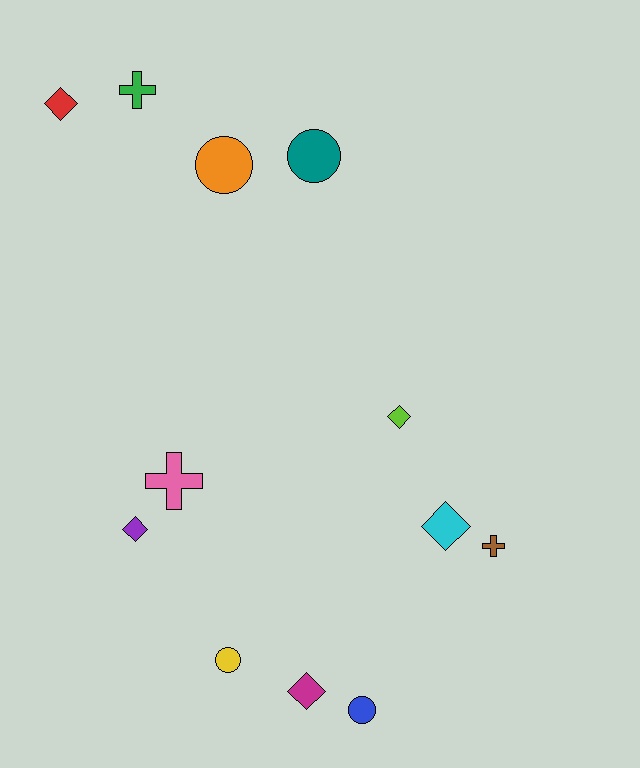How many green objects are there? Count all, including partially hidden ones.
There is 1 green object.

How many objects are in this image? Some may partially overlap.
There are 12 objects.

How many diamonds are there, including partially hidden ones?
There are 5 diamonds.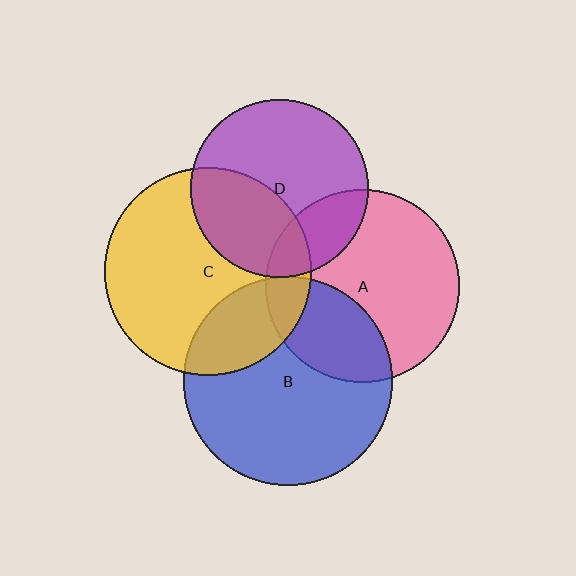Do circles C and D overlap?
Yes.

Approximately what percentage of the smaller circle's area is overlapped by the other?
Approximately 35%.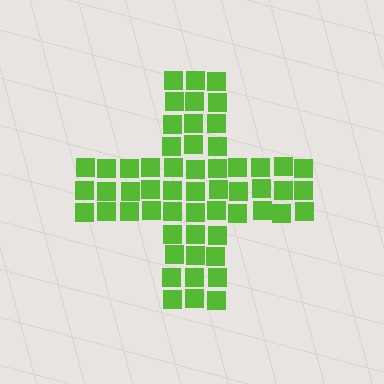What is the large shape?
The large shape is a cross.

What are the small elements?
The small elements are squares.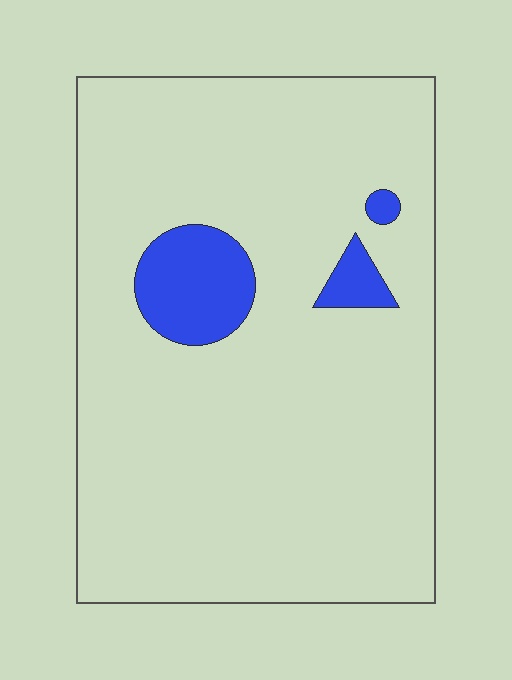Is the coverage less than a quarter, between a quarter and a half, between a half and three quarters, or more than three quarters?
Less than a quarter.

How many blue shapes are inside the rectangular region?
3.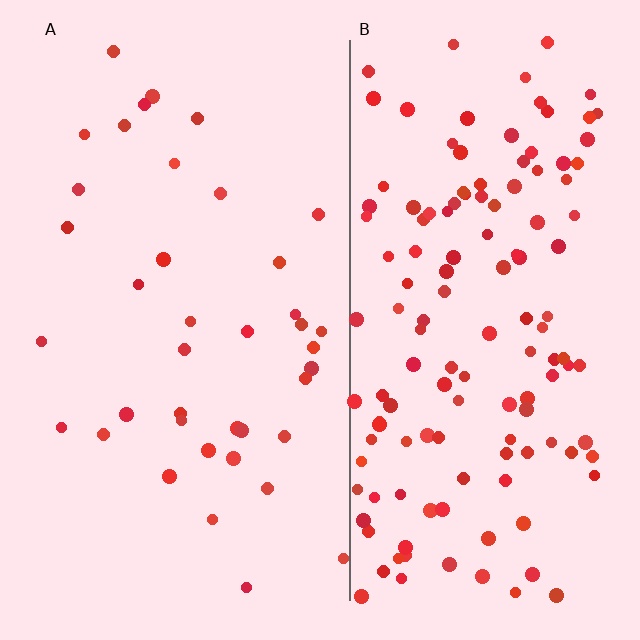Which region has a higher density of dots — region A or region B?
B (the right).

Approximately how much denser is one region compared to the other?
Approximately 3.6× — region B over region A.